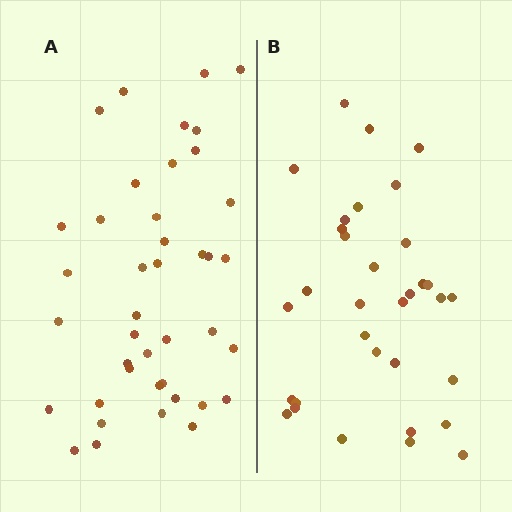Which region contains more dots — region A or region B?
Region A (the left region) has more dots.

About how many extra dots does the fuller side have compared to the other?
Region A has roughly 8 or so more dots than region B.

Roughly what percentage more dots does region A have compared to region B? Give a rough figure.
About 25% more.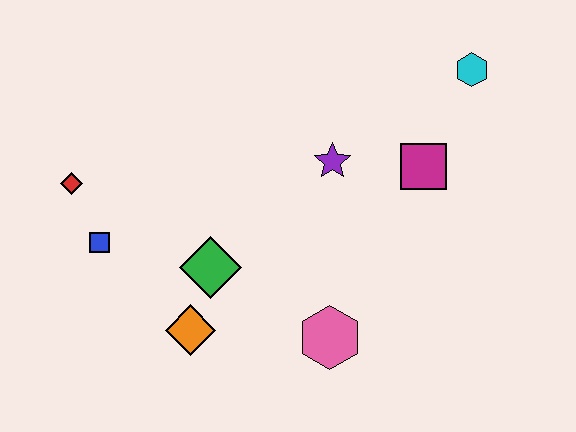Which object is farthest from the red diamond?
The cyan hexagon is farthest from the red diamond.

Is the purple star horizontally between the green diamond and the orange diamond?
No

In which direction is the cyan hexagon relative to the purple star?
The cyan hexagon is to the right of the purple star.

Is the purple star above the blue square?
Yes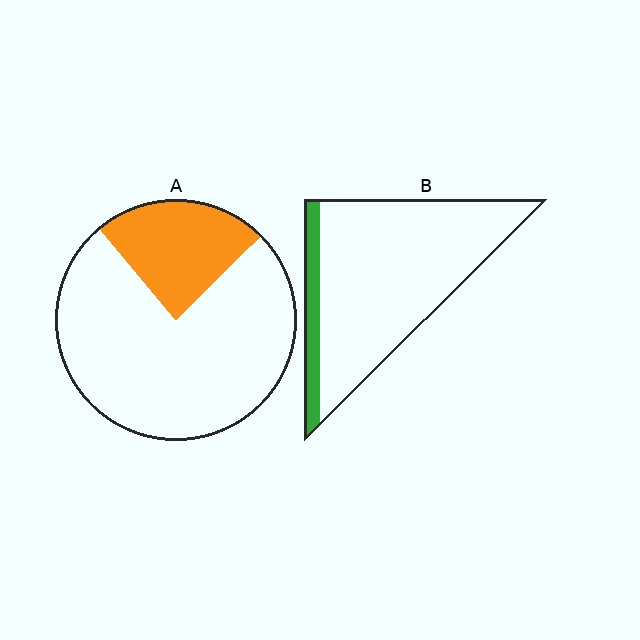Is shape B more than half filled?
No.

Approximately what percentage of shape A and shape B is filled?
A is approximately 25% and B is approximately 15%.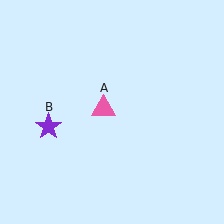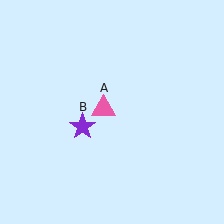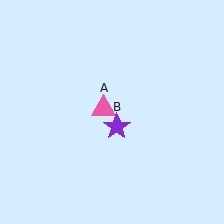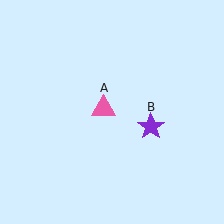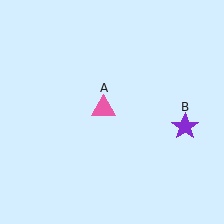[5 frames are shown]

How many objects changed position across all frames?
1 object changed position: purple star (object B).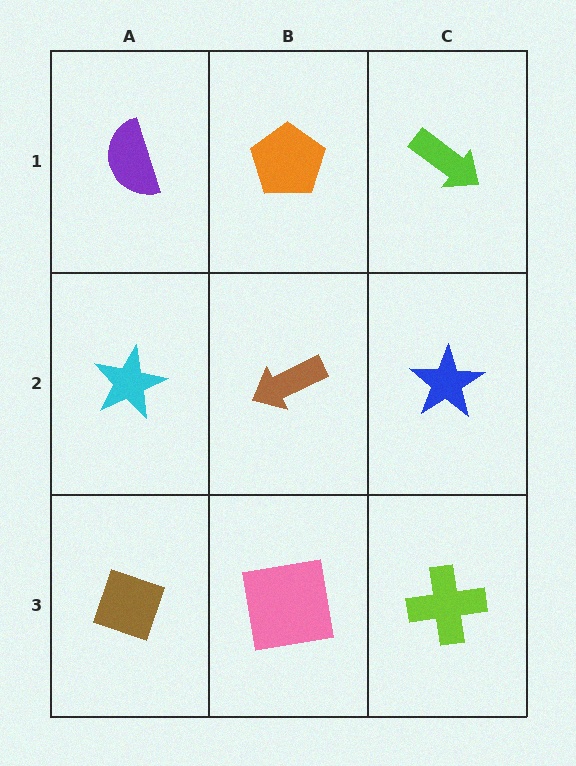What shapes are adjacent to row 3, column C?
A blue star (row 2, column C), a pink square (row 3, column B).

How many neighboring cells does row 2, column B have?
4.